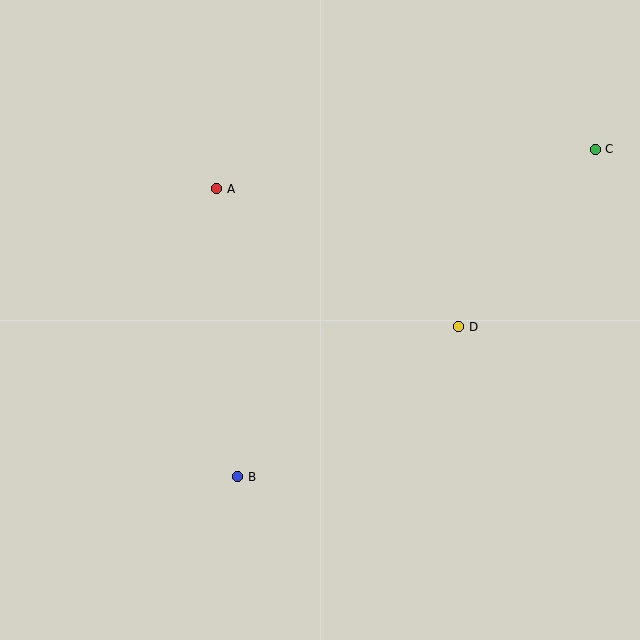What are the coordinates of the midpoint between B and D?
The midpoint between B and D is at (348, 402).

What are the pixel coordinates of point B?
Point B is at (238, 477).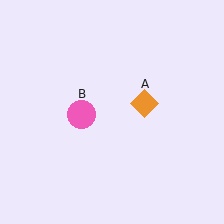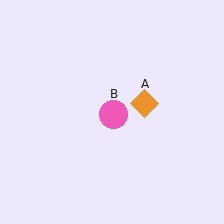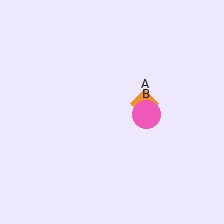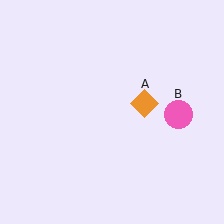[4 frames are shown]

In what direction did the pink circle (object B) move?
The pink circle (object B) moved right.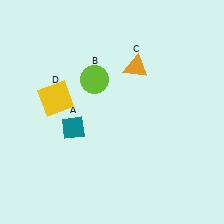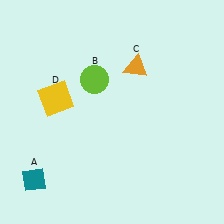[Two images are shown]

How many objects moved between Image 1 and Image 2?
1 object moved between the two images.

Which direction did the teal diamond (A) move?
The teal diamond (A) moved down.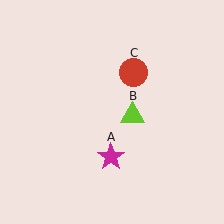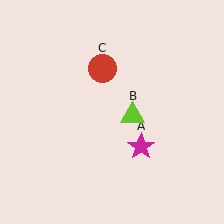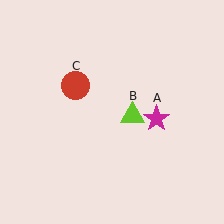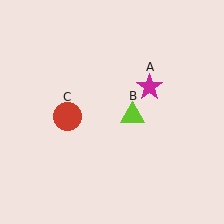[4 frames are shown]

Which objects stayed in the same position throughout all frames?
Lime triangle (object B) remained stationary.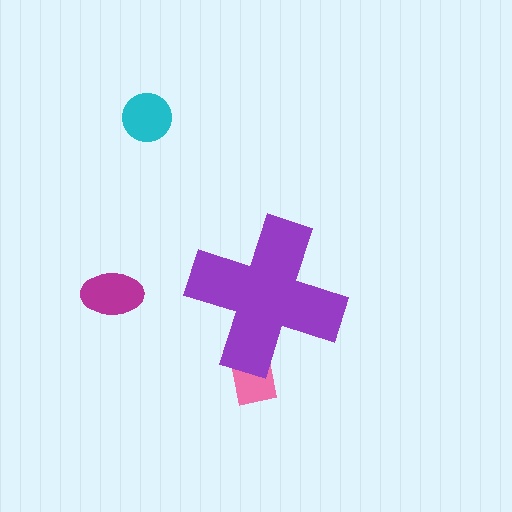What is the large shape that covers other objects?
A purple cross.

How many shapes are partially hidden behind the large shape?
1 shape is partially hidden.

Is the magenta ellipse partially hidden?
No, the magenta ellipse is fully visible.